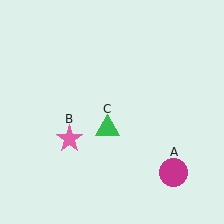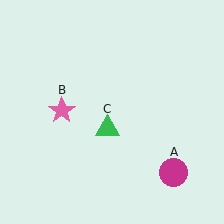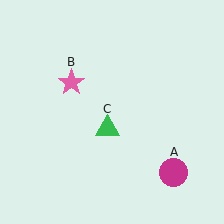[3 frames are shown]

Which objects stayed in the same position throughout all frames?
Magenta circle (object A) and green triangle (object C) remained stationary.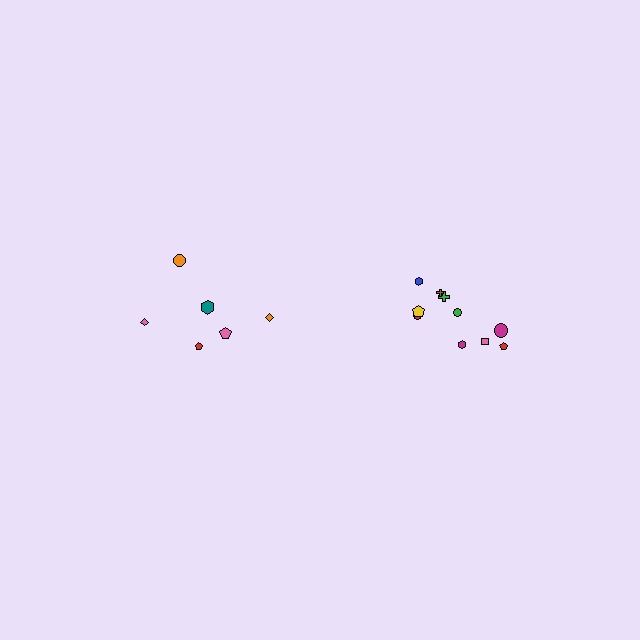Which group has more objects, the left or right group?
The right group.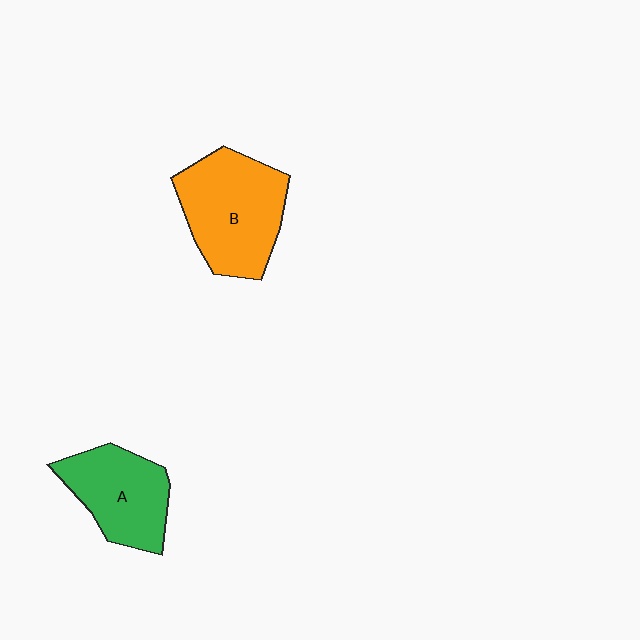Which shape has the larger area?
Shape B (orange).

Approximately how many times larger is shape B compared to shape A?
Approximately 1.3 times.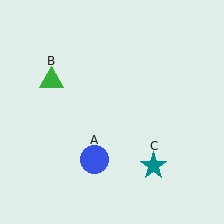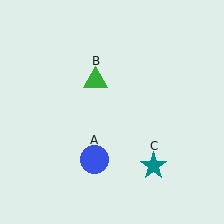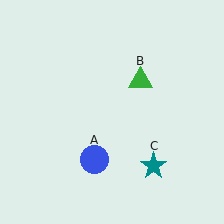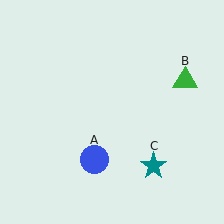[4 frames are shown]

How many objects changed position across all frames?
1 object changed position: green triangle (object B).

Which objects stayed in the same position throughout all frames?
Blue circle (object A) and teal star (object C) remained stationary.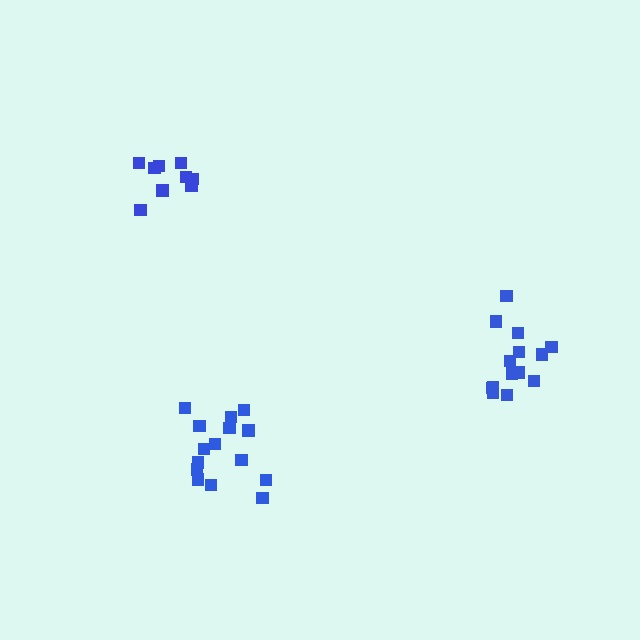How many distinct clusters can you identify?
There are 3 distinct clusters.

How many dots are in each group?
Group 1: 15 dots, Group 2: 14 dots, Group 3: 9 dots (38 total).